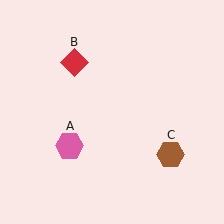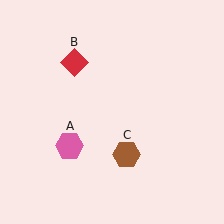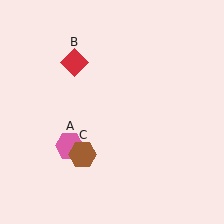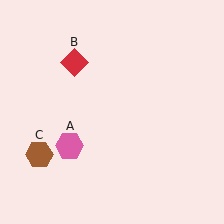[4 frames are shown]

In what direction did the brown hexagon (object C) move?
The brown hexagon (object C) moved left.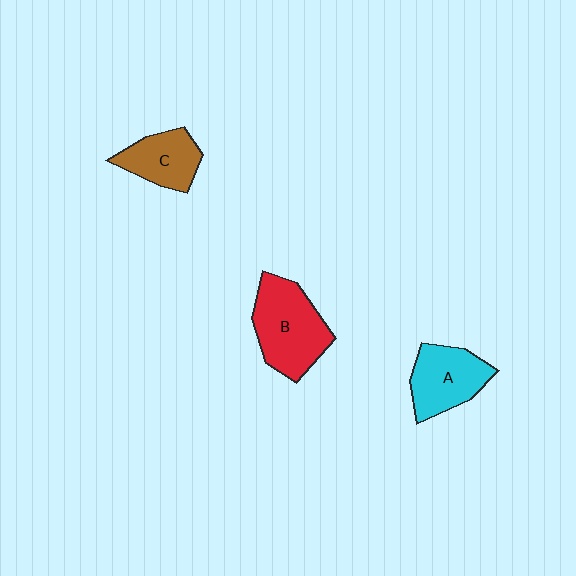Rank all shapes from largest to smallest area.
From largest to smallest: B (red), A (cyan), C (brown).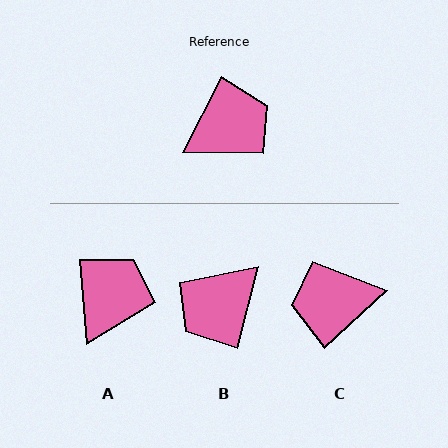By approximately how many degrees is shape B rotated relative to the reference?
Approximately 168 degrees clockwise.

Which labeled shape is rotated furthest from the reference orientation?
B, about 168 degrees away.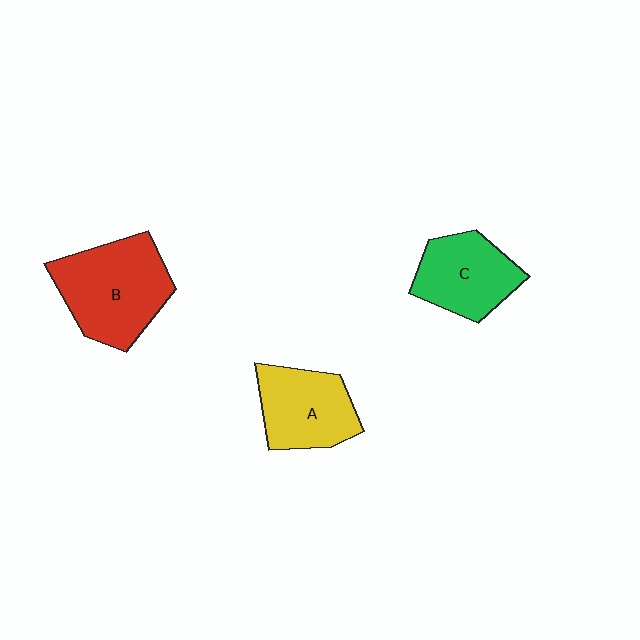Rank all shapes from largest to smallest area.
From largest to smallest: B (red), A (yellow), C (green).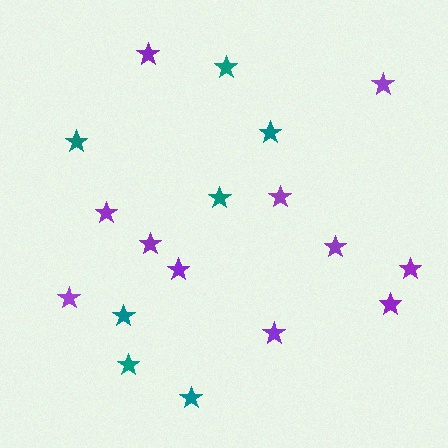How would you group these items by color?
There are 2 groups: one group of purple stars (11) and one group of teal stars (7).